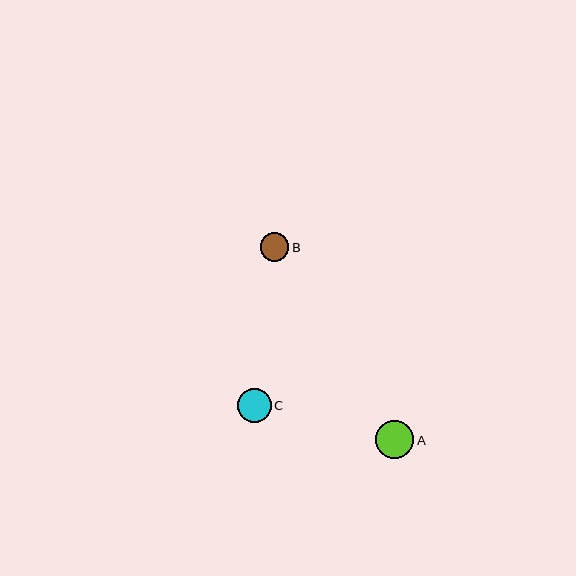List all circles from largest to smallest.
From largest to smallest: A, C, B.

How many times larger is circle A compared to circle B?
Circle A is approximately 1.3 times the size of circle B.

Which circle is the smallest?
Circle B is the smallest with a size of approximately 28 pixels.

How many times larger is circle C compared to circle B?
Circle C is approximately 1.2 times the size of circle B.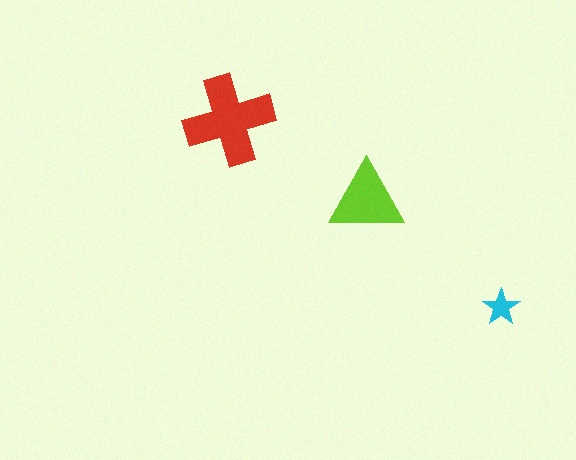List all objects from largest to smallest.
The red cross, the lime triangle, the cyan star.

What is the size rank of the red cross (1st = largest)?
1st.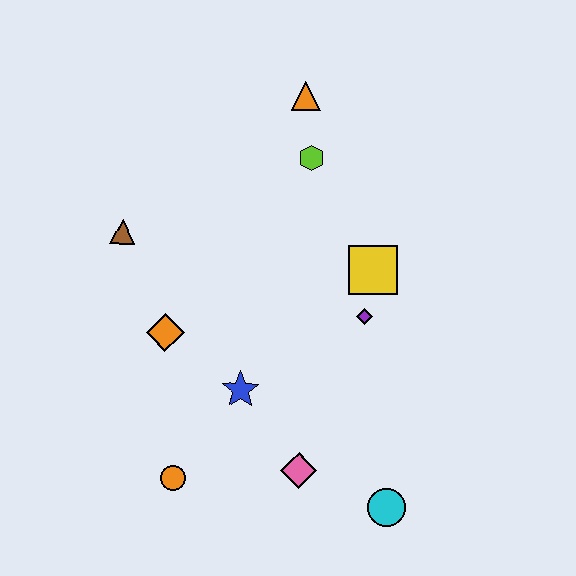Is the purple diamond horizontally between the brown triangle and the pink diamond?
No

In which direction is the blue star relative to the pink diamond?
The blue star is above the pink diamond.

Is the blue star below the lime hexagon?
Yes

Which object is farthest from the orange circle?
The orange triangle is farthest from the orange circle.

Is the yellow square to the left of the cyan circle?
Yes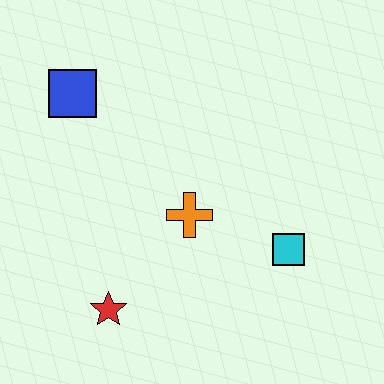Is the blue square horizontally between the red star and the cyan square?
No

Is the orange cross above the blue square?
No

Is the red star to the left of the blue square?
No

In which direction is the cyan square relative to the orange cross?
The cyan square is to the right of the orange cross.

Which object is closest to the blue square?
The orange cross is closest to the blue square.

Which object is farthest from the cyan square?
The blue square is farthest from the cyan square.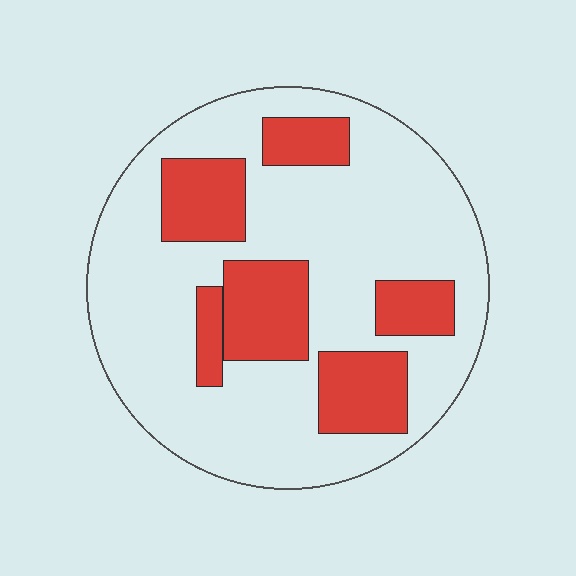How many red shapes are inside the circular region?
6.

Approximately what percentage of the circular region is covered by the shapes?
Approximately 25%.